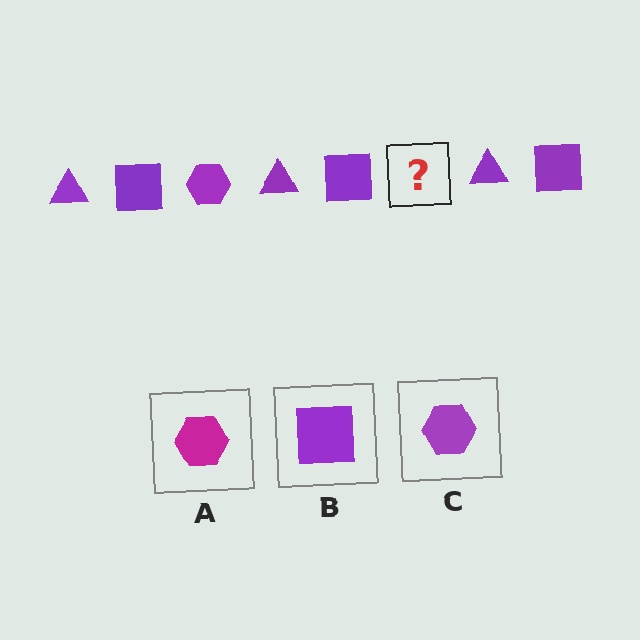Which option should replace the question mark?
Option C.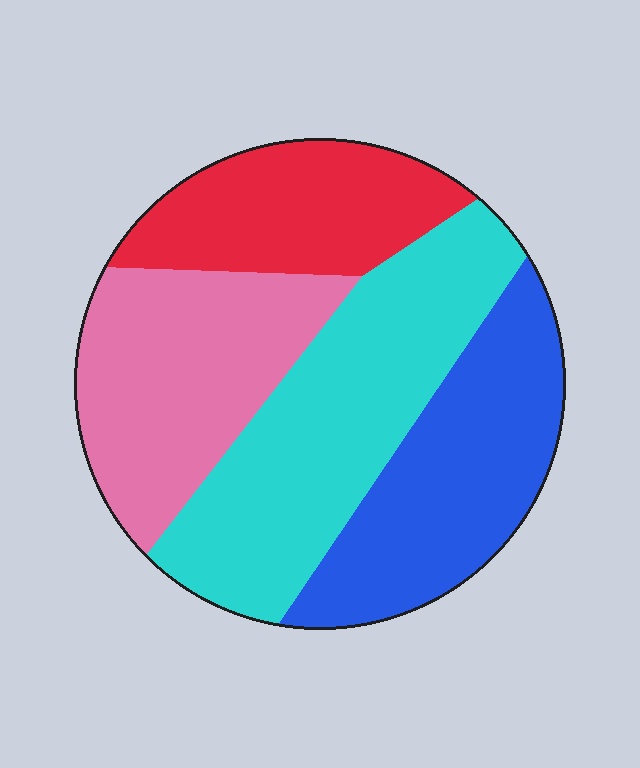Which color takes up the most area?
Cyan, at roughly 30%.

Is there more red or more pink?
Pink.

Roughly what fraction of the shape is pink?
Pink takes up about one quarter (1/4) of the shape.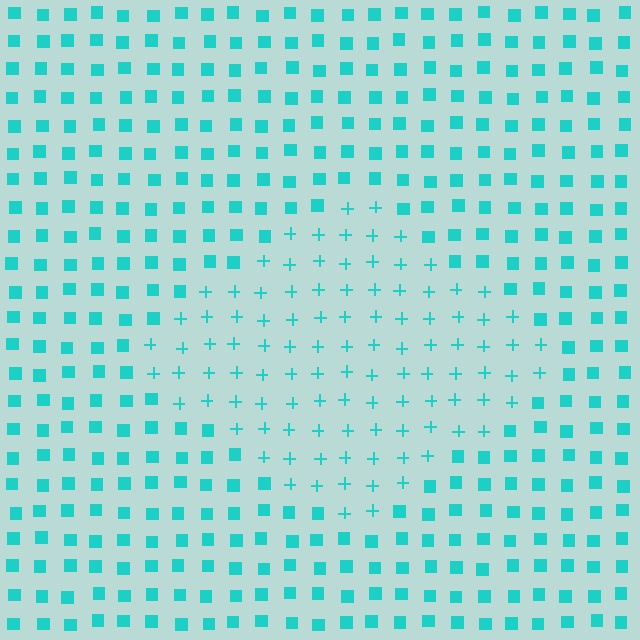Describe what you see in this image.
The image is filled with small cyan elements arranged in a uniform grid. A diamond-shaped region contains plus signs, while the surrounding area contains squares. The boundary is defined purely by the change in element shape.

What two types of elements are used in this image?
The image uses plus signs inside the diamond region and squares outside it.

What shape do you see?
I see a diamond.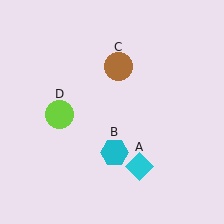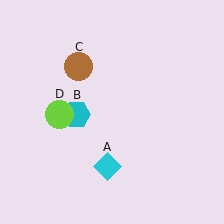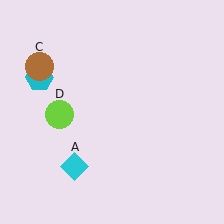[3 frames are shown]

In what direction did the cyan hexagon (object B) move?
The cyan hexagon (object B) moved up and to the left.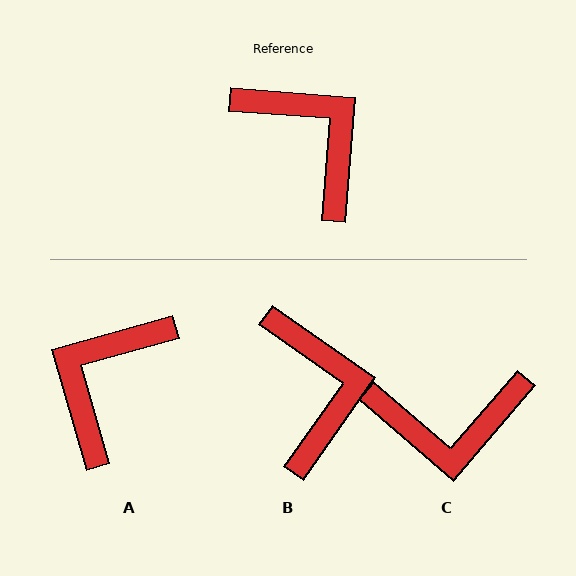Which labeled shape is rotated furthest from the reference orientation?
C, about 126 degrees away.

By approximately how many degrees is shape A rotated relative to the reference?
Approximately 110 degrees counter-clockwise.